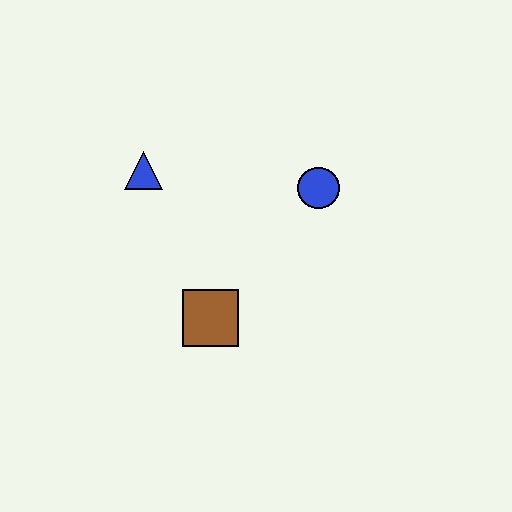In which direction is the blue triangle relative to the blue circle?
The blue triangle is to the left of the blue circle.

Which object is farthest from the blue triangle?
The blue circle is farthest from the blue triangle.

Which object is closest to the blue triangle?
The brown square is closest to the blue triangle.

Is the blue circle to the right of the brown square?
Yes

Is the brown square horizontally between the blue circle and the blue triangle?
Yes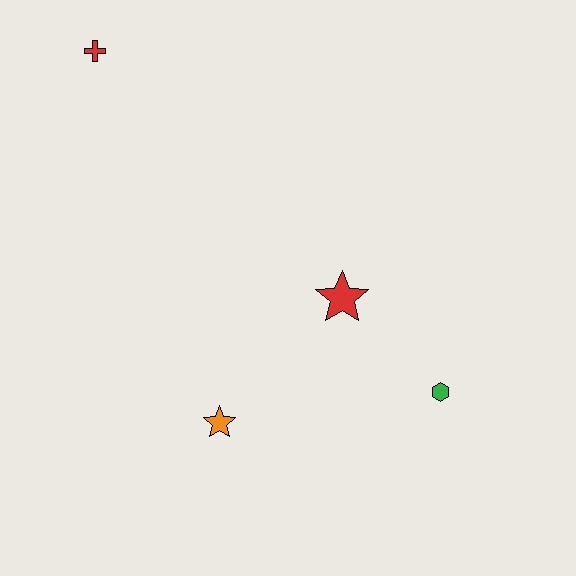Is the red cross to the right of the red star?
No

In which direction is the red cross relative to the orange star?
The red cross is above the orange star.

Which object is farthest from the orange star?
The red cross is farthest from the orange star.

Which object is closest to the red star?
The green hexagon is closest to the red star.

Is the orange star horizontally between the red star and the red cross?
Yes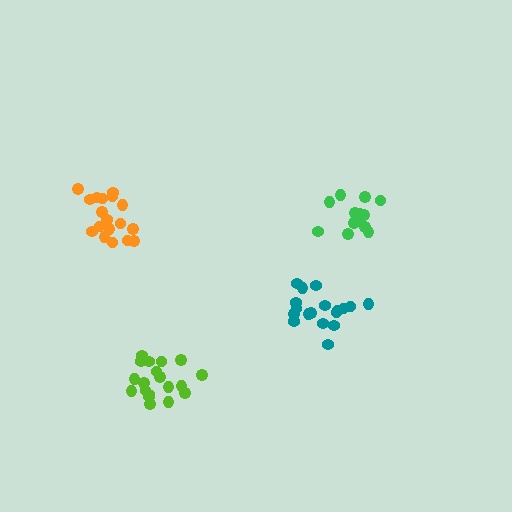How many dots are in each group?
Group 1: 13 dots, Group 2: 18 dots, Group 3: 19 dots, Group 4: 19 dots (69 total).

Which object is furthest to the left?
The orange cluster is leftmost.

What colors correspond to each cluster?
The clusters are colored: green, teal, orange, lime.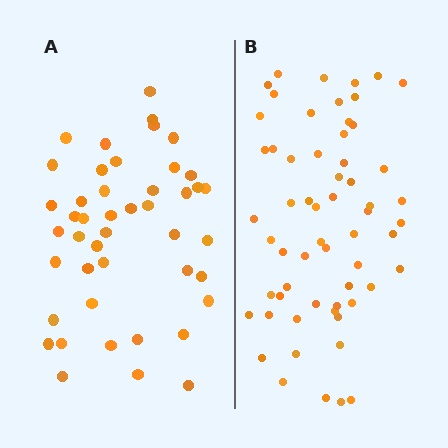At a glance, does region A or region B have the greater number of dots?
Region B (the right region) has more dots.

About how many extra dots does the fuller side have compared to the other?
Region B has approximately 15 more dots than region A.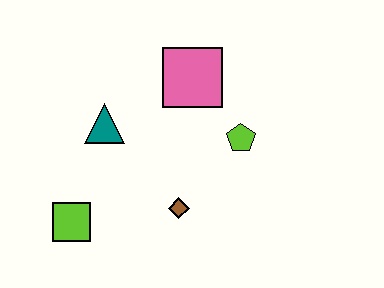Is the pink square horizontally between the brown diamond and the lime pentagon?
Yes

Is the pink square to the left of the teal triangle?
No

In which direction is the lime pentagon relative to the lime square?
The lime pentagon is to the right of the lime square.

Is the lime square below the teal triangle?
Yes